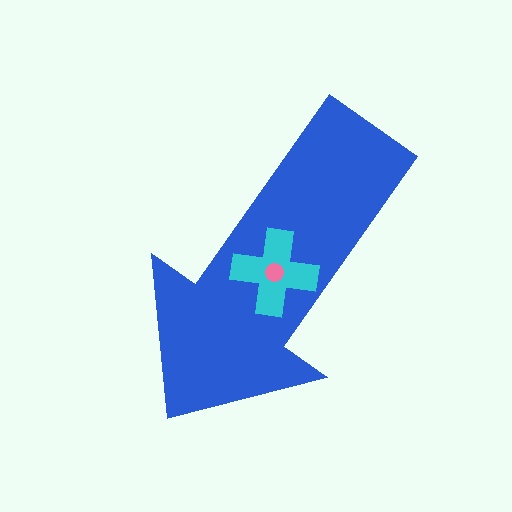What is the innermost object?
The pink circle.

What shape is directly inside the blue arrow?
The cyan cross.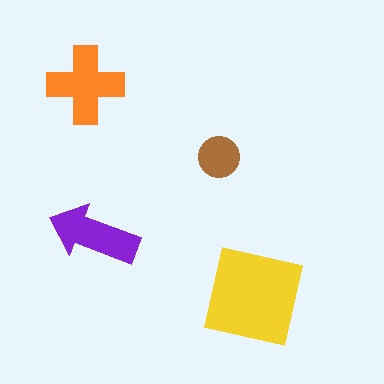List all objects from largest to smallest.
The yellow square, the orange cross, the purple arrow, the brown circle.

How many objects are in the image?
There are 4 objects in the image.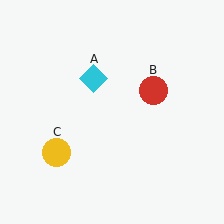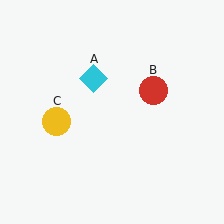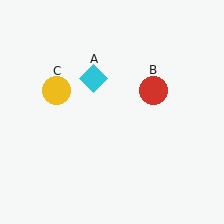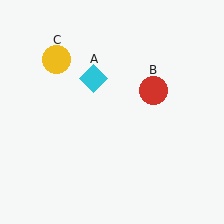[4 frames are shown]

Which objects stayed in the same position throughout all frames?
Cyan diamond (object A) and red circle (object B) remained stationary.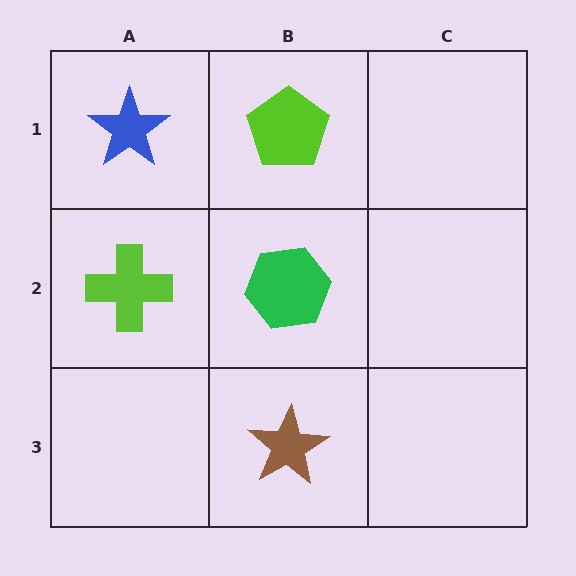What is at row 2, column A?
A lime cross.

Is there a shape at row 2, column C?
No, that cell is empty.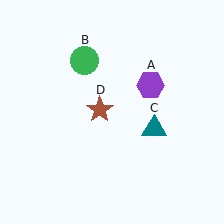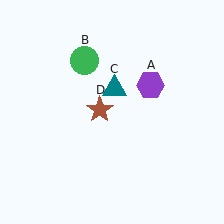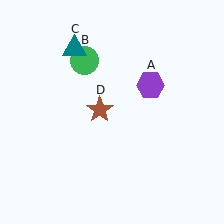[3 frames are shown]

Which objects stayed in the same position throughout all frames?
Purple hexagon (object A) and green circle (object B) and brown star (object D) remained stationary.